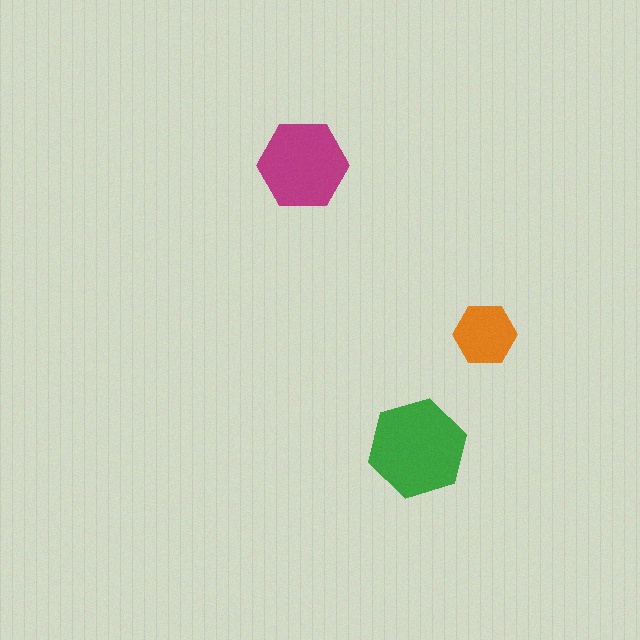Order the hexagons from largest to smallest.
the green one, the magenta one, the orange one.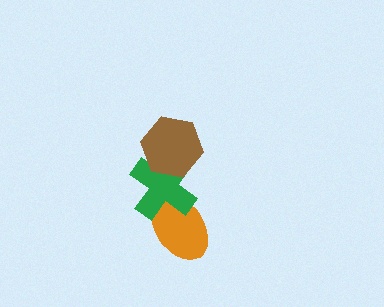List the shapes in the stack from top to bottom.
From top to bottom: the brown hexagon, the green cross, the orange ellipse.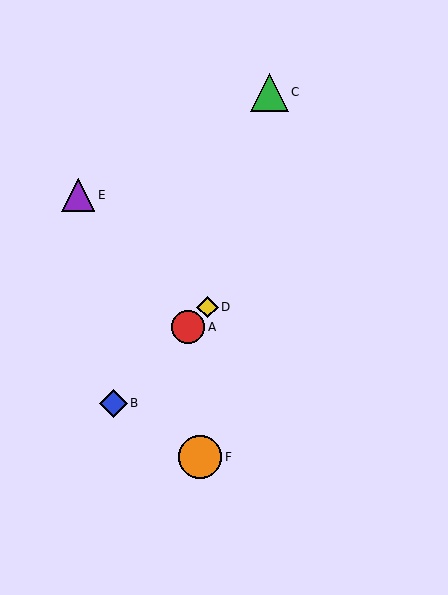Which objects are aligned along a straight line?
Objects A, B, D are aligned along a straight line.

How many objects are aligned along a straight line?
3 objects (A, B, D) are aligned along a straight line.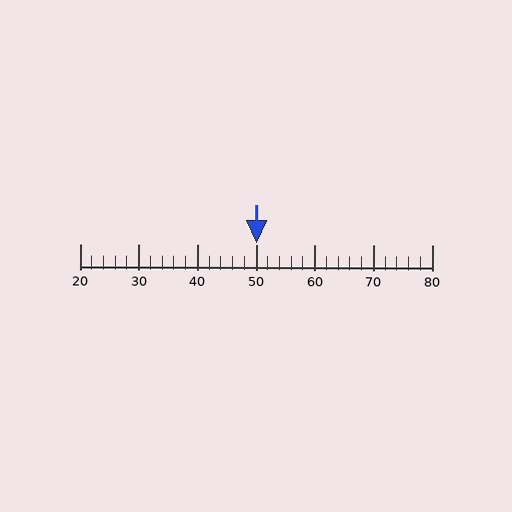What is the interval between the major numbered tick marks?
The major tick marks are spaced 10 units apart.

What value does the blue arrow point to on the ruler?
The blue arrow points to approximately 50.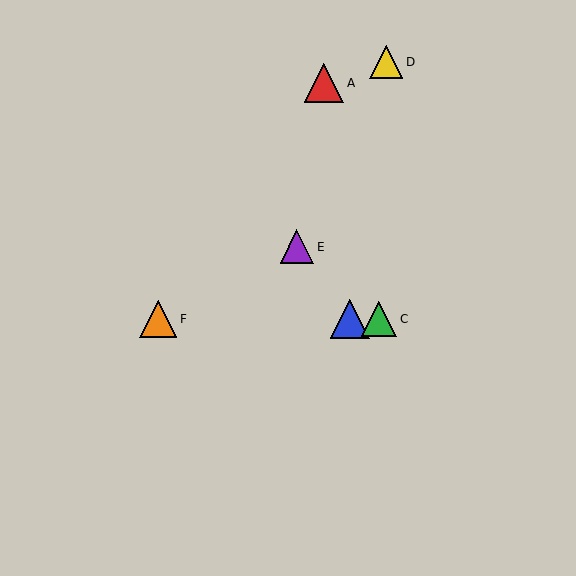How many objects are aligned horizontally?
3 objects (B, C, F) are aligned horizontally.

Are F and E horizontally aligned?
No, F is at y≈319 and E is at y≈247.